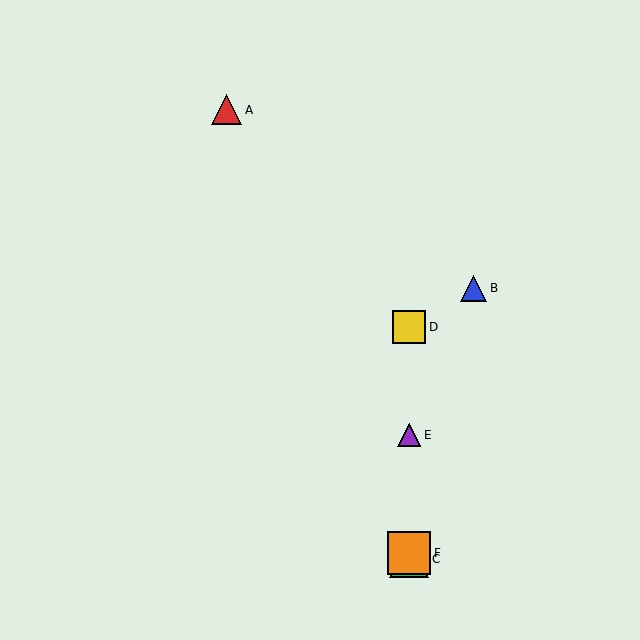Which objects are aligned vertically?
Objects C, D, E, F are aligned vertically.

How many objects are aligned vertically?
4 objects (C, D, E, F) are aligned vertically.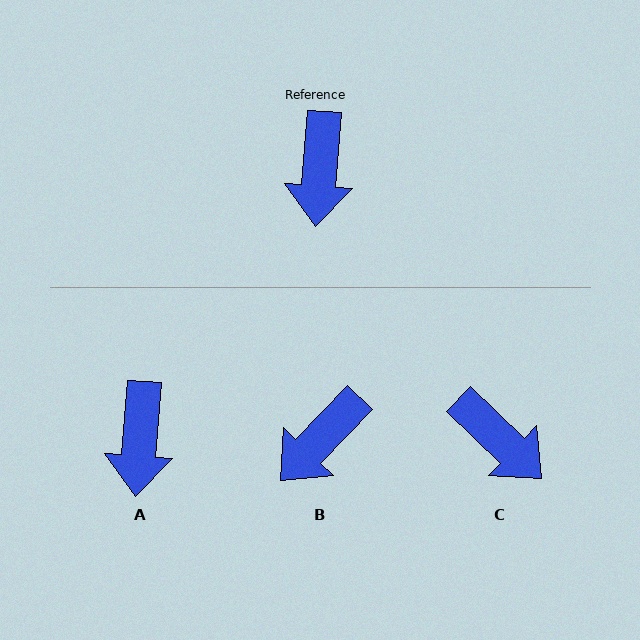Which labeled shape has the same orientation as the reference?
A.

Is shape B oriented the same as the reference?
No, it is off by about 39 degrees.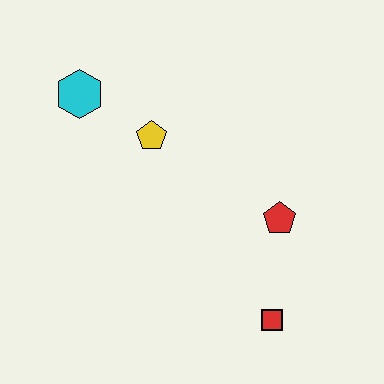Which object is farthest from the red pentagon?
The cyan hexagon is farthest from the red pentagon.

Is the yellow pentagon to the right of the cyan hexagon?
Yes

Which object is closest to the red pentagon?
The red square is closest to the red pentagon.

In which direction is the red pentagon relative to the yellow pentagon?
The red pentagon is to the right of the yellow pentagon.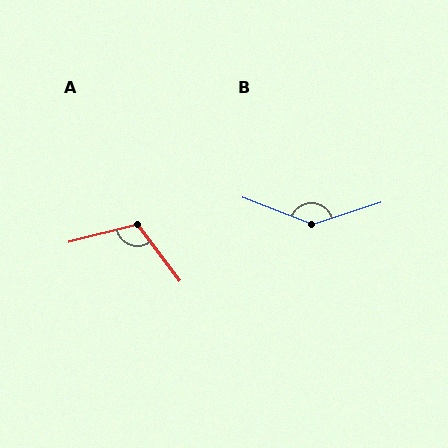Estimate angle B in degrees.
Approximately 141 degrees.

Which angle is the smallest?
A, at approximately 113 degrees.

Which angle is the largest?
B, at approximately 141 degrees.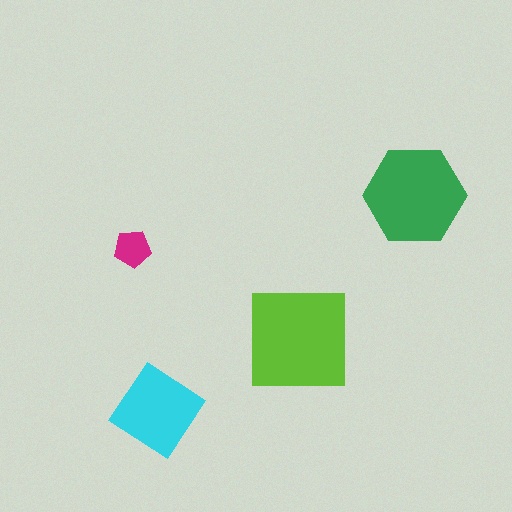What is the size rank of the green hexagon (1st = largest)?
2nd.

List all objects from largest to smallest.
The lime square, the green hexagon, the cyan diamond, the magenta pentagon.